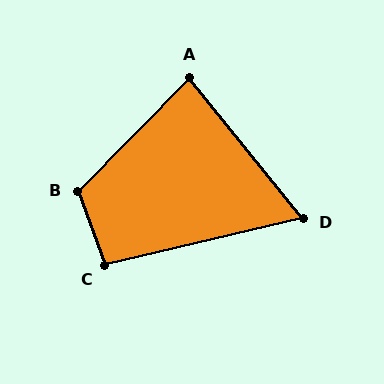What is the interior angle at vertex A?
Approximately 84 degrees (acute).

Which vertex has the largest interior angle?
B, at approximately 116 degrees.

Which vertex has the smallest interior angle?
D, at approximately 64 degrees.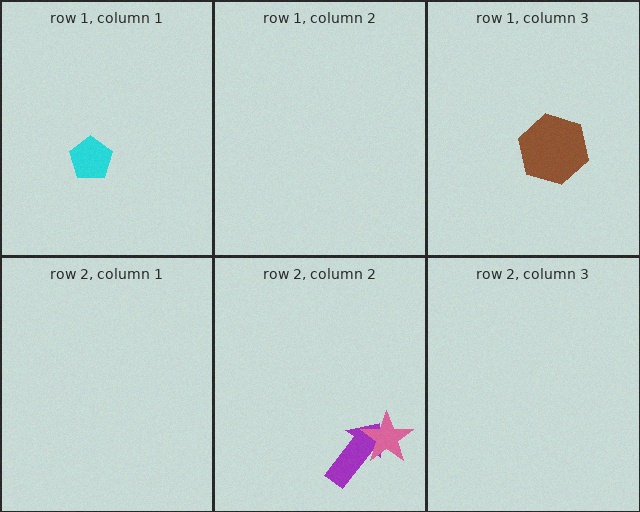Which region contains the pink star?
The row 2, column 2 region.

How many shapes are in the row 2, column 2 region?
2.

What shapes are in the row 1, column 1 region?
The cyan pentagon.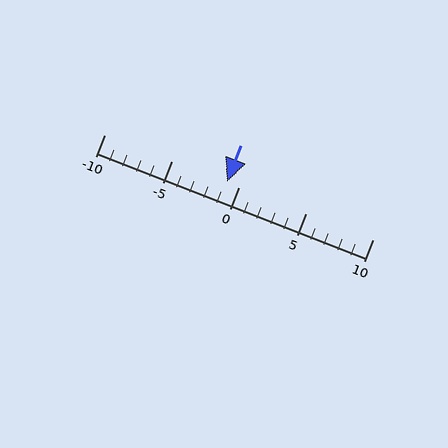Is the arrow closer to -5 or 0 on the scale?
The arrow is closer to 0.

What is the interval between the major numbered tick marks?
The major tick marks are spaced 5 units apart.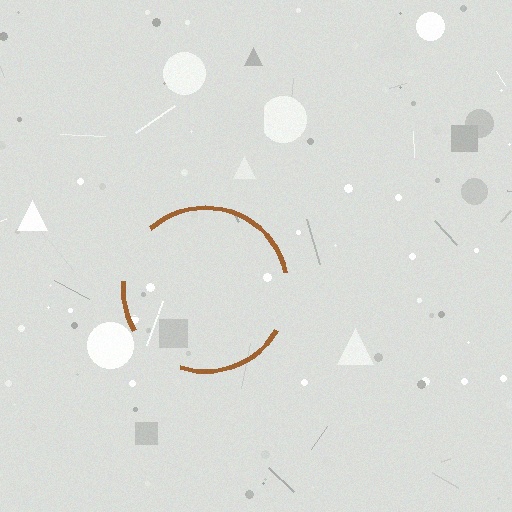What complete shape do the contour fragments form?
The contour fragments form a circle.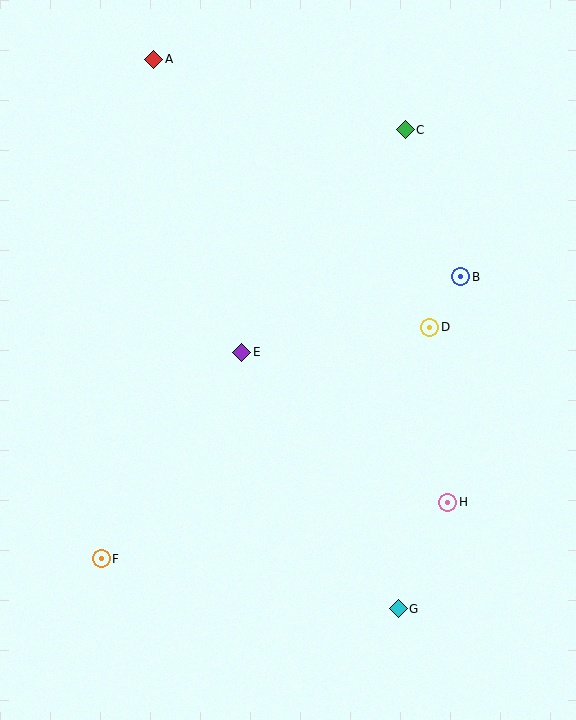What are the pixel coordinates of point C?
Point C is at (405, 130).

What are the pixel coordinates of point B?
Point B is at (461, 277).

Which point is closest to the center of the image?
Point E at (242, 352) is closest to the center.